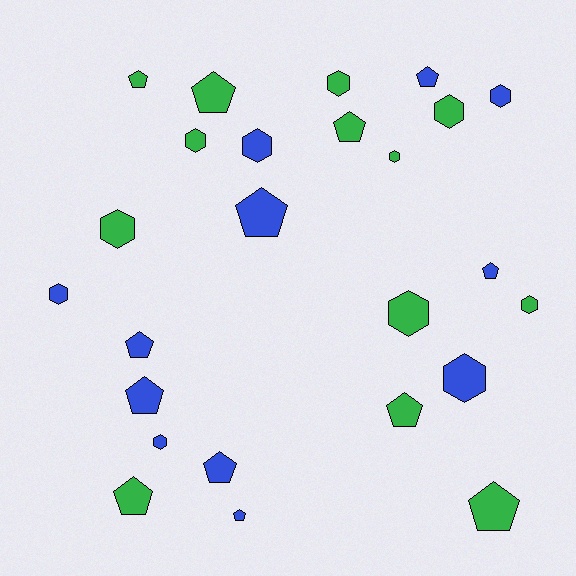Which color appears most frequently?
Green, with 13 objects.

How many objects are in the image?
There are 25 objects.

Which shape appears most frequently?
Pentagon, with 13 objects.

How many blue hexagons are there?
There are 5 blue hexagons.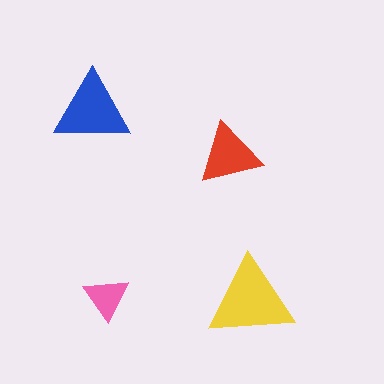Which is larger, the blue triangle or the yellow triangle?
The yellow one.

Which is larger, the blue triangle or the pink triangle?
The blue one.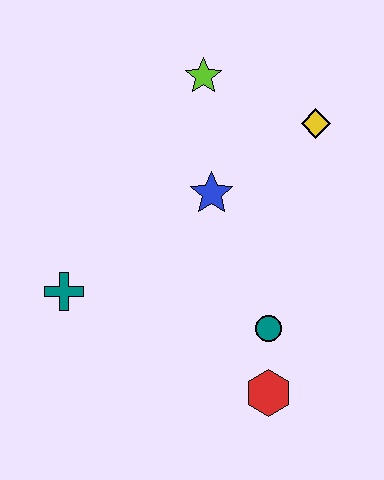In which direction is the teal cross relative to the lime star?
The teal cross is below the lime star.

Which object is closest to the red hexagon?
The teal circle is closest to the red hexagon.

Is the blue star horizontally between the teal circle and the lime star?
Yes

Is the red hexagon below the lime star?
Yes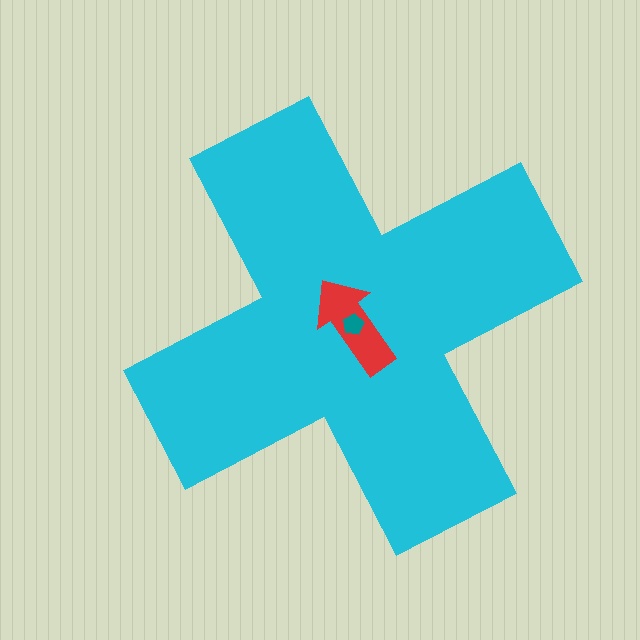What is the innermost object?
The teal pentagon.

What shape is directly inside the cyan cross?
The red arrow.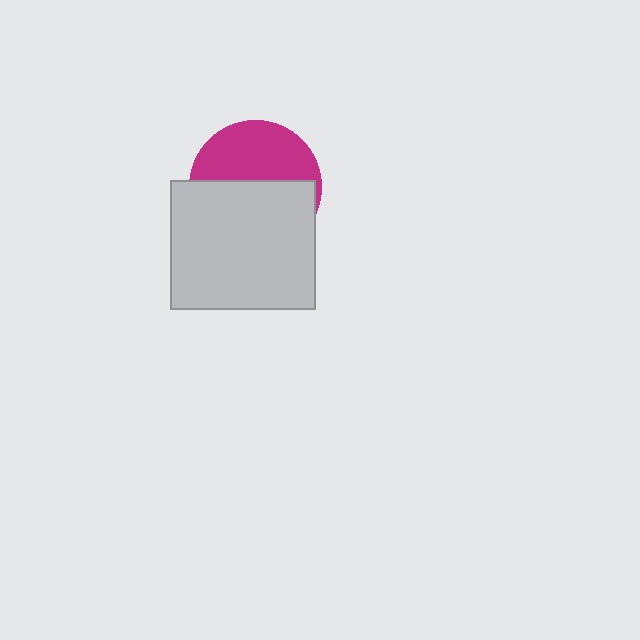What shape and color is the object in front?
The object in front is a light gray rectangle.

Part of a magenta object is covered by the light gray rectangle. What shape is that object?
It is a circle.